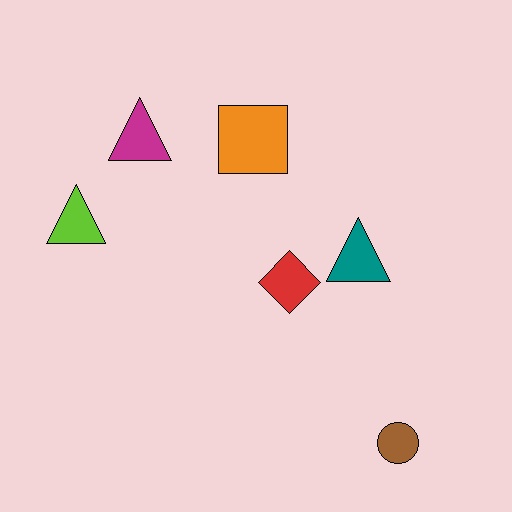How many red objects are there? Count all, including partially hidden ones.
There is 1 red object.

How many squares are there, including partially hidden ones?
There is 1 square.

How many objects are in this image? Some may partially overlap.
There are 6 objects.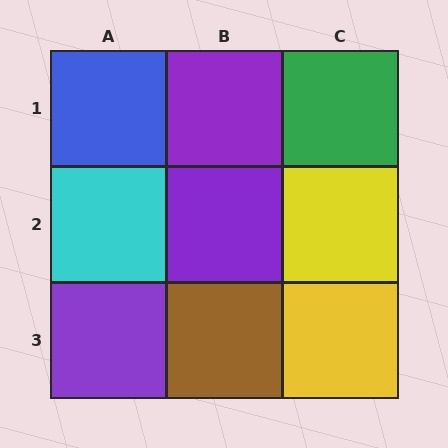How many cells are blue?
1 cell is blue.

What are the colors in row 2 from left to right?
Cyan, purple, yellow.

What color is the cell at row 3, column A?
Purple.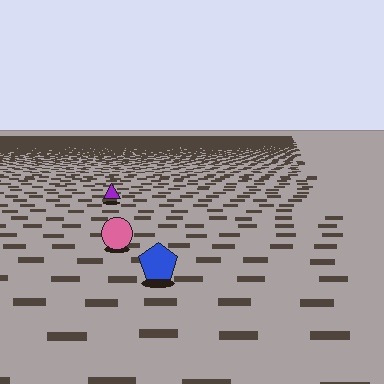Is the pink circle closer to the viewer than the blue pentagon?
No. The blue pentagon is closer — you can tell from the texture gradient: the ground texture is coarser near it.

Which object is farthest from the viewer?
The purple triangle is farthest from the viewer. It appears smaller and the ground texture around it is denser.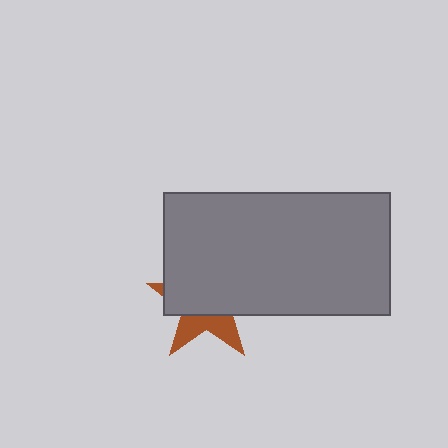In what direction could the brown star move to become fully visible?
The brown star could move down. That would shift it out from behind the gray rectangle entirely.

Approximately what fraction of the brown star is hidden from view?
Roughly 65% of the brown star is hidden behind the gray rectangle.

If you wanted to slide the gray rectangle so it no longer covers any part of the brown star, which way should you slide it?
Slide it up — that is the most direct way to separate the two shapes.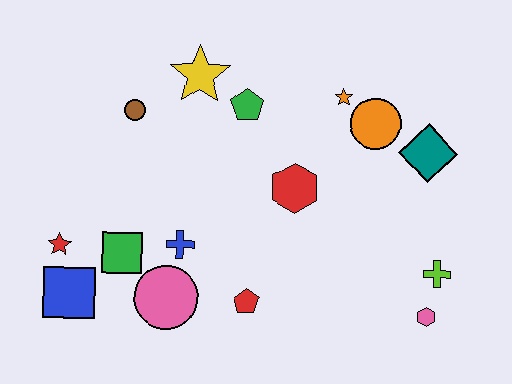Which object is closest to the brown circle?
The yellow star is closest to the brown circle.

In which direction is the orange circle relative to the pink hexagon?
The orange circle is above the pink hexagon.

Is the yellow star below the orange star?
No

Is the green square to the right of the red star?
Yes